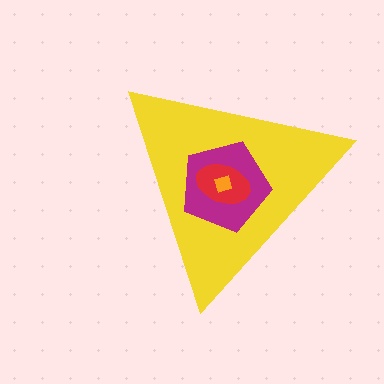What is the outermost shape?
The yellow triangle.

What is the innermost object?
The orange square.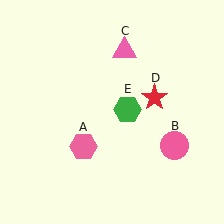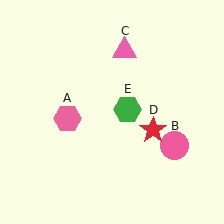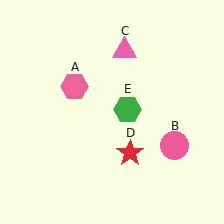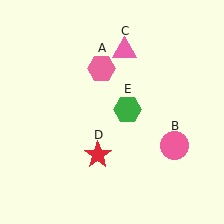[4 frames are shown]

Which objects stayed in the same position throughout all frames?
Pink circle (object B) and pink triangle (object C) and green hexagon (object E) remained stationary.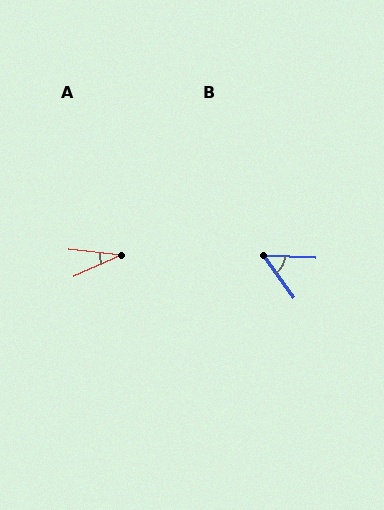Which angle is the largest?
B, at approximately 52 degrees.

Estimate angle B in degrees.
Approximately 52 degrees.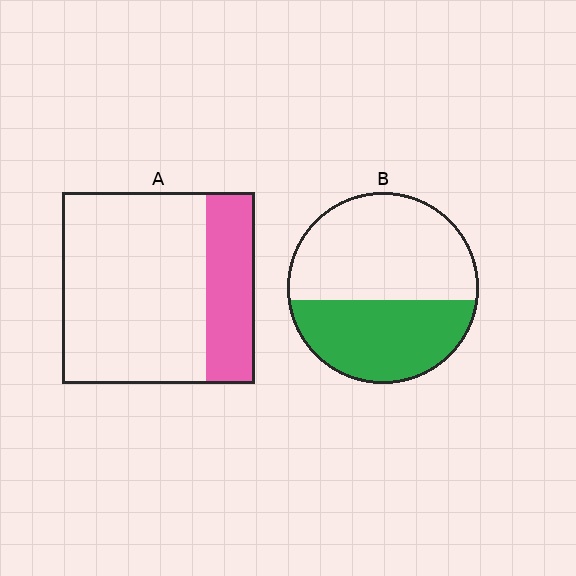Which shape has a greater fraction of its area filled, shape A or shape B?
Shape B.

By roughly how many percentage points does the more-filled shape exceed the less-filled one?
By roughly 15 percentage points (B over A).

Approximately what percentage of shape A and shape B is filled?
A is approximately 25% and B is approximately 40%.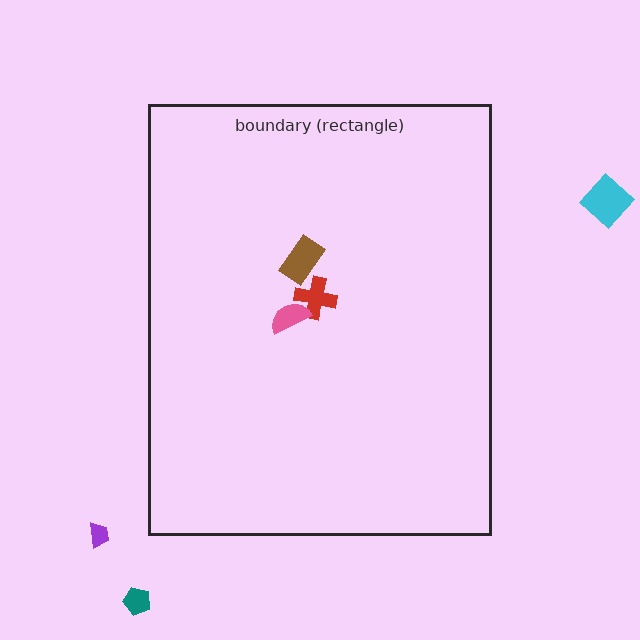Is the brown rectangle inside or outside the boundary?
Inside.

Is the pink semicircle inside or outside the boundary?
Inside.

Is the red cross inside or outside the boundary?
Inside.